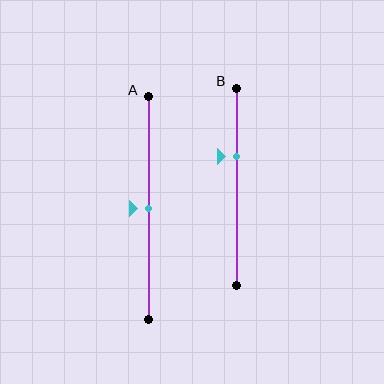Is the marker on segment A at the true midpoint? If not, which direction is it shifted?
Yes, the marker on segment A is at the true midpoint.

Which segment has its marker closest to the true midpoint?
Segment A has its marker closest to the true midpoint.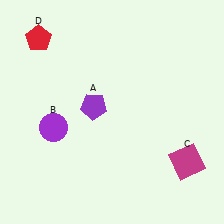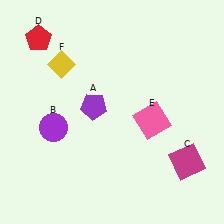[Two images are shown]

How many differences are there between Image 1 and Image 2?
There are 2 differences between the two images.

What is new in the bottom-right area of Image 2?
A pink square (E) was added in the bottom-right area of Image 2.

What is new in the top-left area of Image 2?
A yellow diamond (F) was added in the top-left area of Image 2.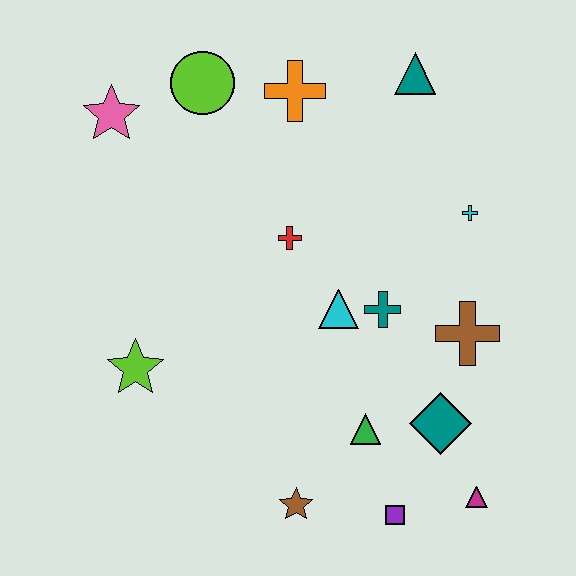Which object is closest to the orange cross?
The lime circle is closest to the orange cross.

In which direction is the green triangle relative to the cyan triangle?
The green triangle is below the cyan triangle.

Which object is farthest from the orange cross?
The magenta triangle is farthest from the orange cross.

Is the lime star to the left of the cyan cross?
Yes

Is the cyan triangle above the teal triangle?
No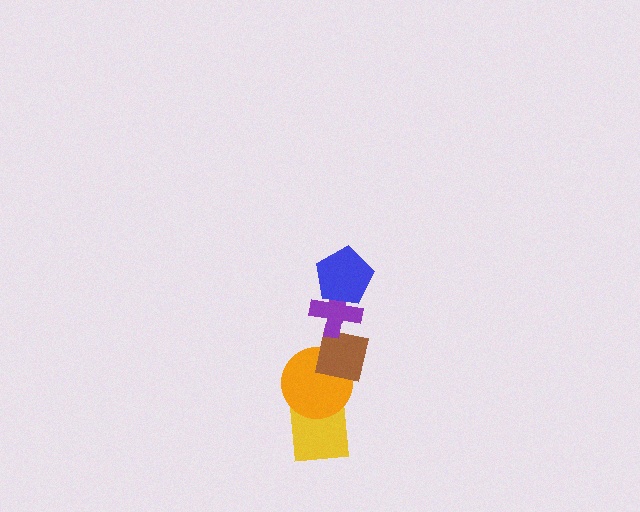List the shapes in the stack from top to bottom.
From top to bottom: the blue pentagon, the purple cross, the brown square, the orange circle, the yellow square.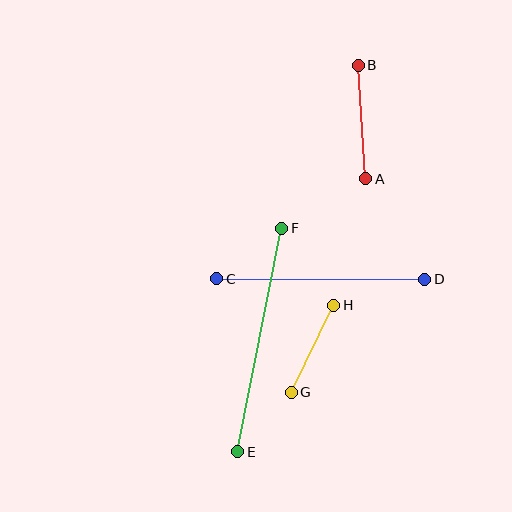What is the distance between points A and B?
The distance is approximately 114 pixels.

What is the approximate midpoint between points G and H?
The midpoint is at approximately (312, 349) pixels.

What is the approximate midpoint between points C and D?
The midpoint is at approximately (321, 279) pixels.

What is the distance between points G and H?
The distance is approximately 97 pixels.